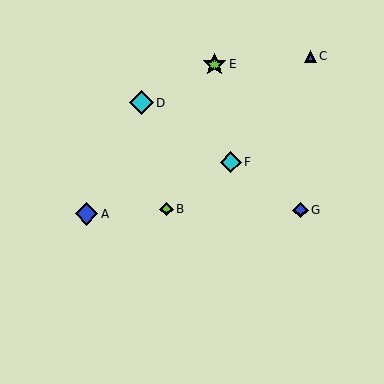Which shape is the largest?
The cyan diamond (labeled D) is the largest.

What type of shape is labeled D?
Shape D is a cyan diamond.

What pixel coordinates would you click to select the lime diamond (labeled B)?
Click at (166, 209) to select the lime diamond B.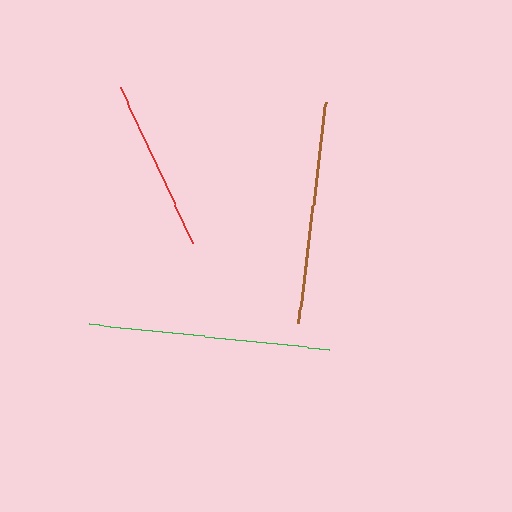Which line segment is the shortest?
The red line is the shortest at approximately 173 pixels.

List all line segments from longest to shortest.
From longest to shortest: green, brown, red.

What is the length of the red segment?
The red segment is approximately 173 pixels long.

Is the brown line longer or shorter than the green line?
The green line is longer than the brown line.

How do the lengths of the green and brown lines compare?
The green and brown lines are approximately the same length.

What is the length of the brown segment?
The brown segment is approximately 224 pixels long.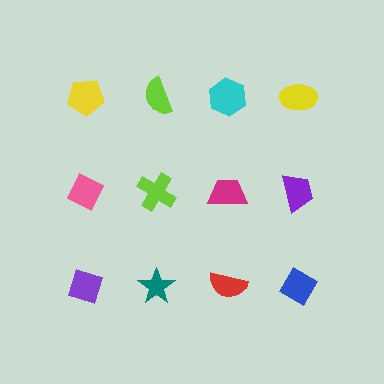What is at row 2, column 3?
A magenta trapezoid.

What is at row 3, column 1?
A purple diamond.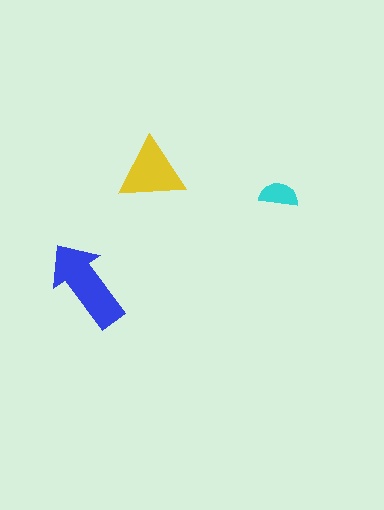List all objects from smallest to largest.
The cyan semicircle, the yellow triangle, the blue arrow.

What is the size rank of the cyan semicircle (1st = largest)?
3rd.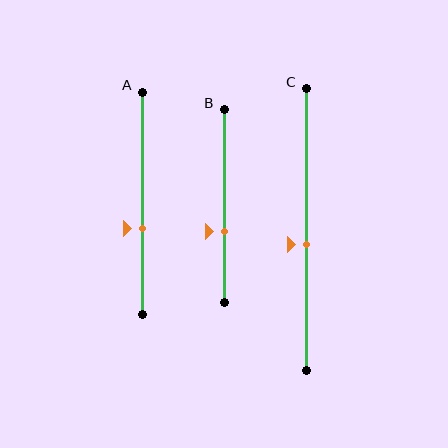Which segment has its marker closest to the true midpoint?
Segment C has its marker closest to the true midpoint.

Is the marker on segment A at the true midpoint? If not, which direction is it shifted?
No, the marker on segment A is shifted downward by about 11% of the segment length.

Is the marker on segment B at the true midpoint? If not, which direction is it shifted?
No, the marker on segment B is shifted downward by about 13% of the segment length.